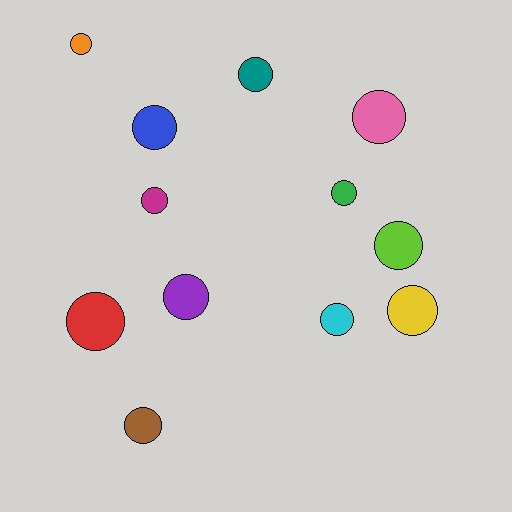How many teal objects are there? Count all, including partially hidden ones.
There is 1 teal object.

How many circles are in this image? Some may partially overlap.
There are 12 circles.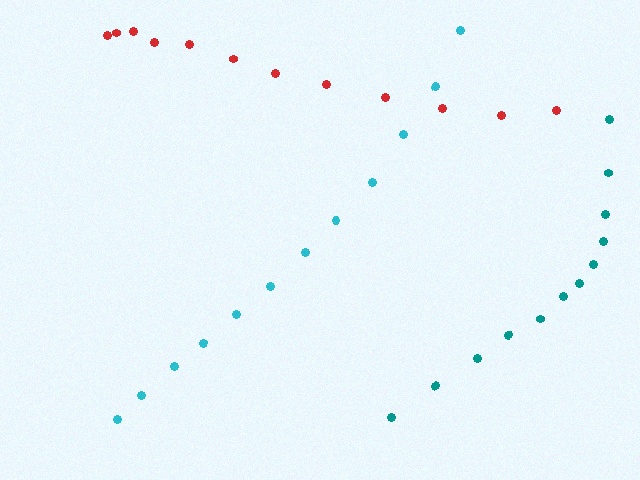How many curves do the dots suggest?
There are 3 distinct paths.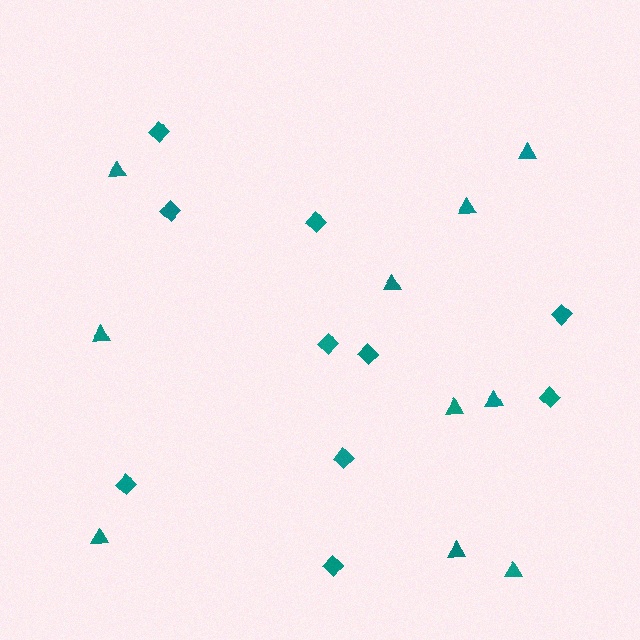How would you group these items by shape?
There are 2 groups: one group of triangles (10) and one group of diamonds (10).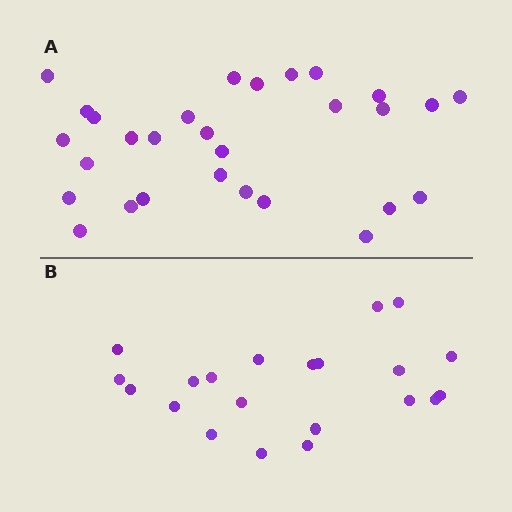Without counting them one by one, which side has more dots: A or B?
Region A (the top region) has more dots.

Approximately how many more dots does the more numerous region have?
Region A has roughly 8 or so more dots than region B.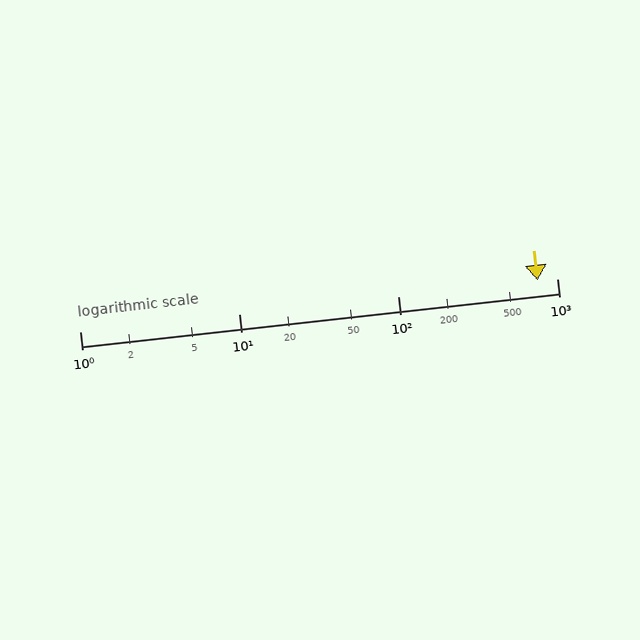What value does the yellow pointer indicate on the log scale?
The pointer indicates approximately 750.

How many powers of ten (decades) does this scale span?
The scale spans 3 decades, from 1 to 1000.